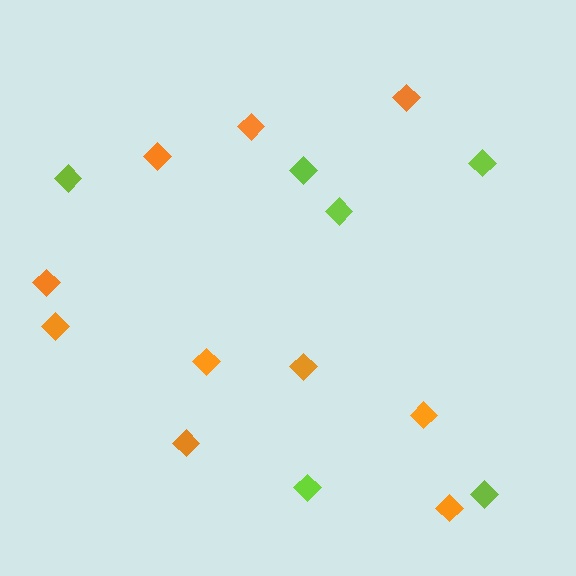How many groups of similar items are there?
There are 2 groups: one group of lime diamonds (6) and one group of orange diamonds (10).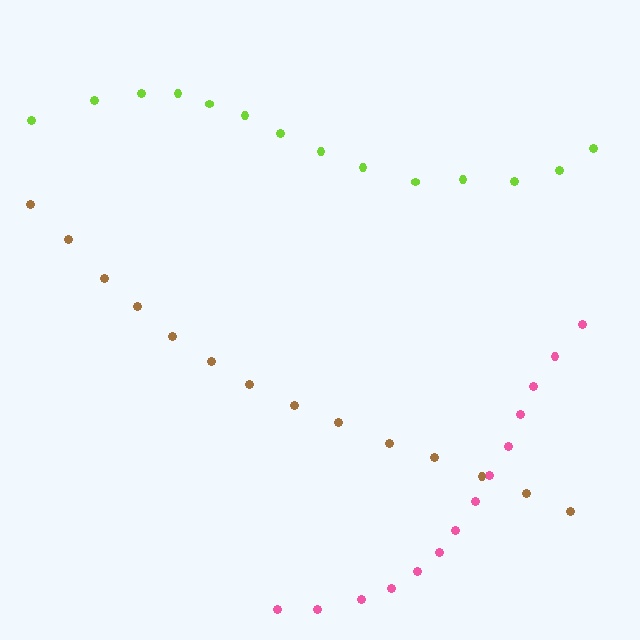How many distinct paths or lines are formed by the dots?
There are 3 distinct paths.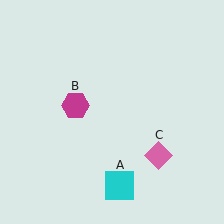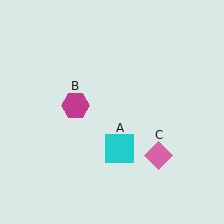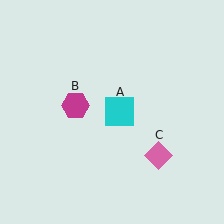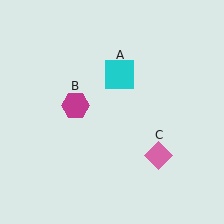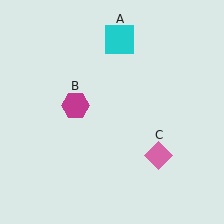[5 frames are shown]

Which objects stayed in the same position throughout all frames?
Magenta hexagon (object B) and pink diamond (object C) remained stationary.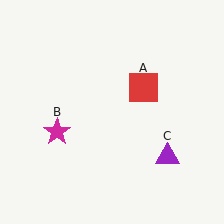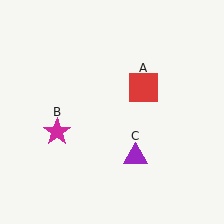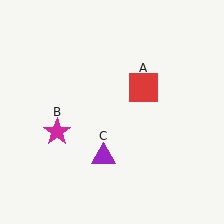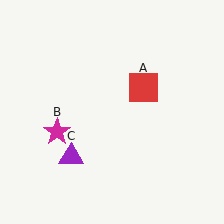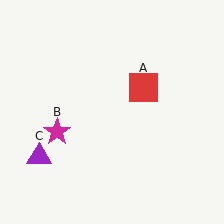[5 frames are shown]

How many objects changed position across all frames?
1 object changed position: purple triangle (object C).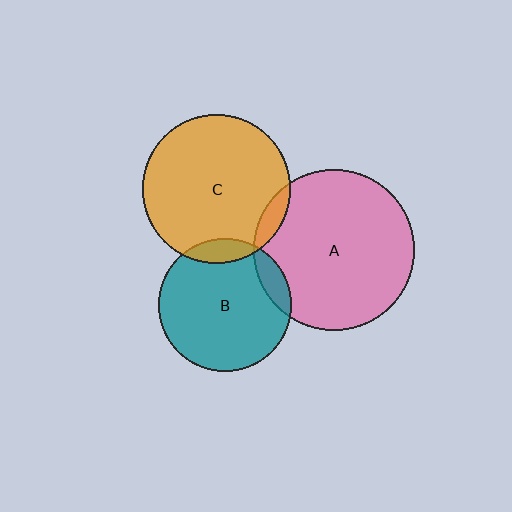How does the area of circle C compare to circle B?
Approximately 1.2 times.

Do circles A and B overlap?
Yes.